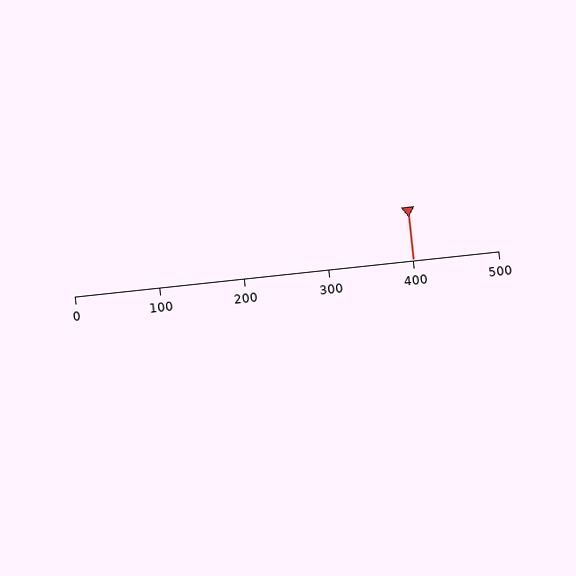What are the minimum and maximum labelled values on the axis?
The axis runs from 0 to 500.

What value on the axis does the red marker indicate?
The marker indicates approximately 400.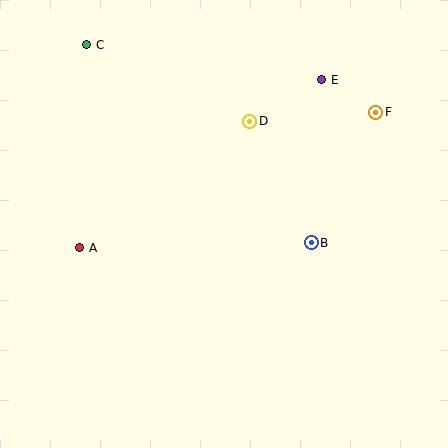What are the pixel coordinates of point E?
Point E is at (322, 80).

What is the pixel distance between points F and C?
The distance between F and C is 297 pixels.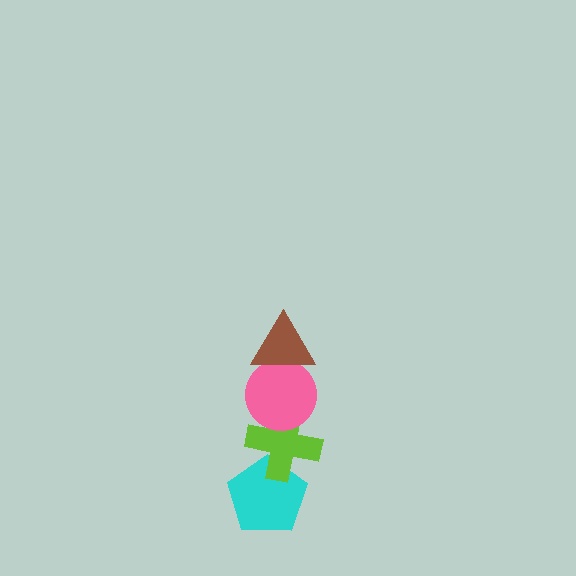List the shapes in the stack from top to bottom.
From top to bottom: the brown triangle, the pink circle, the lime cross, the cyan pentagon.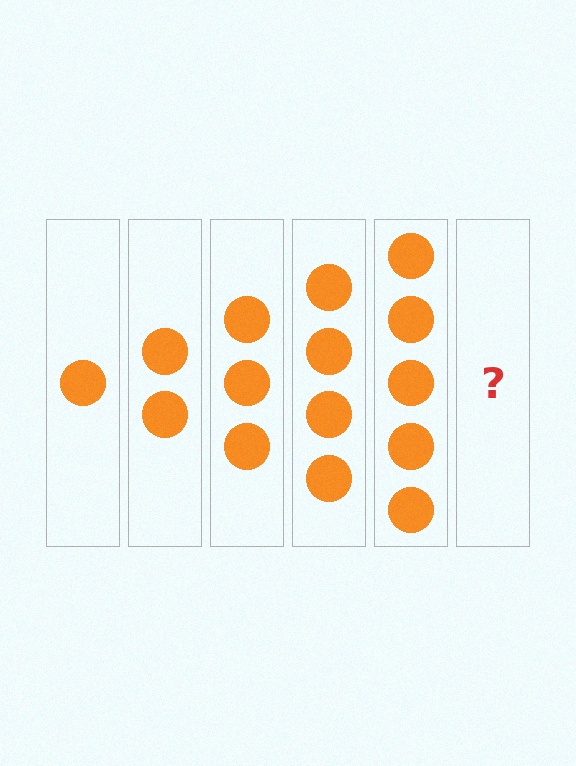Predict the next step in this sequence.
The next step is 6 circles.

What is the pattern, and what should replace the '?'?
The pattern is that each step adds one more circle. The '?' should be 6 circles.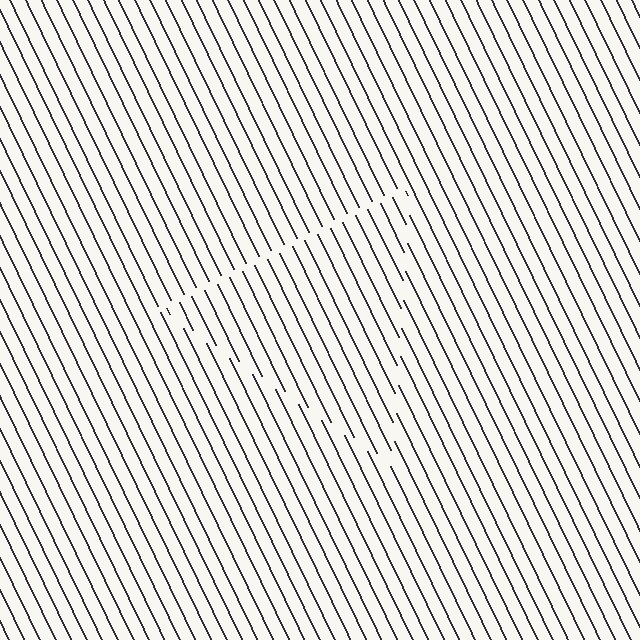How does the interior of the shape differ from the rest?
The interior of the shape contains the same grating, shifted by half a period — the contour is defined by the phase discontinuity where line-ends from the inner and outer gratings abut.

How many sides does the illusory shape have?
3 sides — the line-ends trace a triangle.